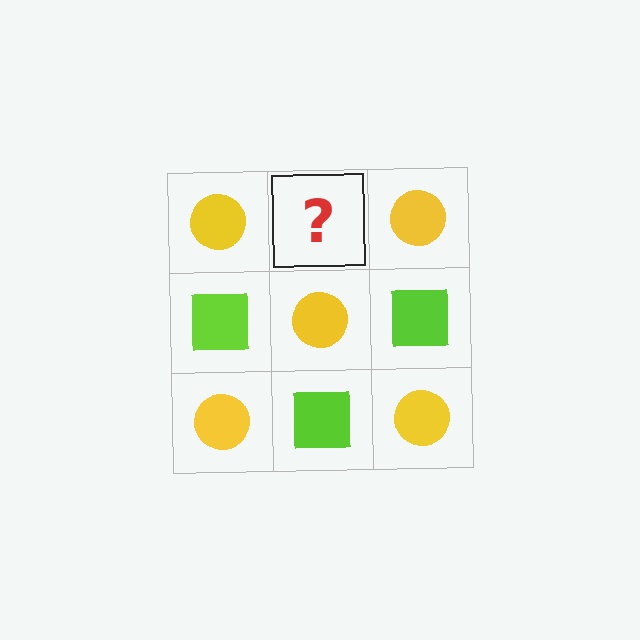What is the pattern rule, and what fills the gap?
The rule is that it alternates yellow circle and lime square in a checkerboard pattern. The gap should be filled with a lime square.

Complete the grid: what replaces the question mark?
The question mark should be replaced with a lime square.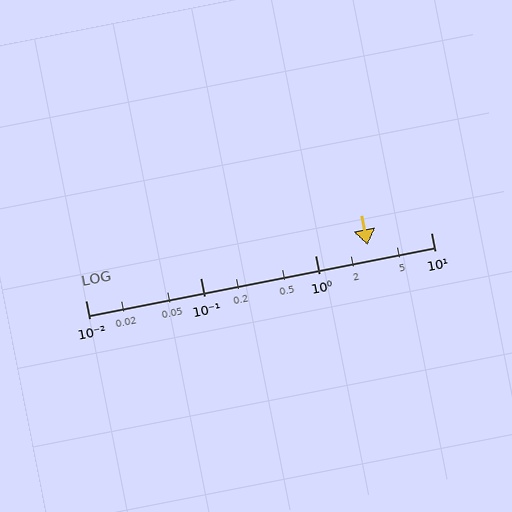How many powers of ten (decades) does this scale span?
The scale spans 3 decades, from 0.01 to 10.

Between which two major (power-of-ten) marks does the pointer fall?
The pointer is between 1 and 10.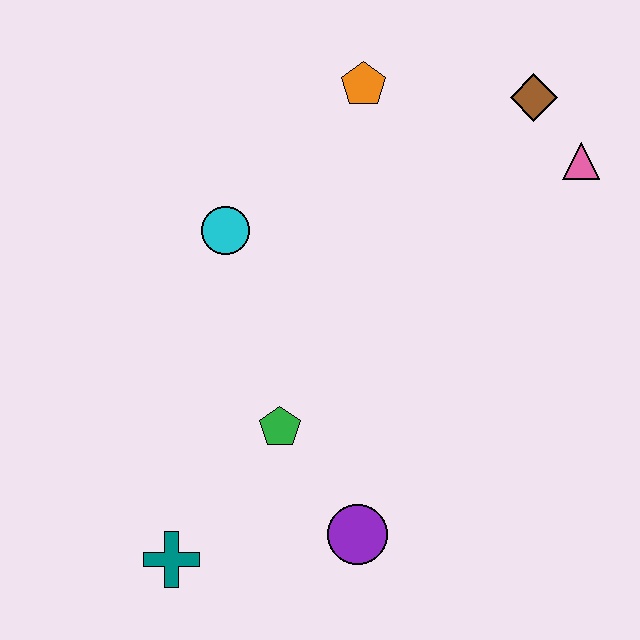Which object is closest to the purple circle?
The green pentagon is closest to the purple circle.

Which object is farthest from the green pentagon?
The brown diamond is farthest from the green pentagon.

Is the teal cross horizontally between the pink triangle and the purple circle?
No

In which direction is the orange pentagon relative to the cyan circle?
The orange pentagon is above the cyan circle.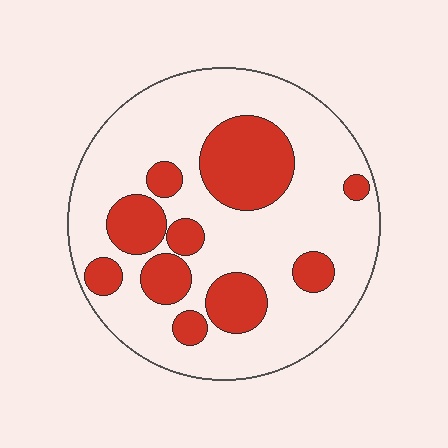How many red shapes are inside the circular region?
10.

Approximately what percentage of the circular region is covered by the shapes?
Approximately 30%.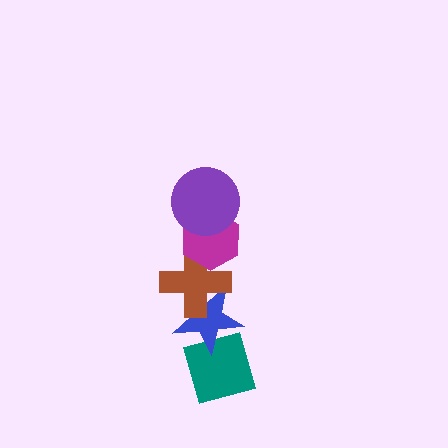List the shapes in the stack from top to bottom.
From top to bottom: the purple circle, the magenta hexagon, the brown cross, the blue star, the teal diamond.